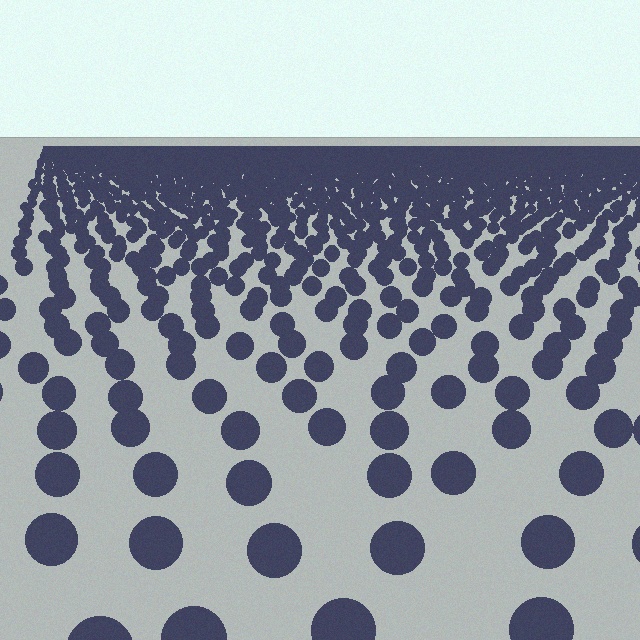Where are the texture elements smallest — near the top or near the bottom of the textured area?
Near the top.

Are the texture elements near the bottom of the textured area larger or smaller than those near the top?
Larger. Near the bottom, elements are closer to the viewer and appear at a bigger on-screen size.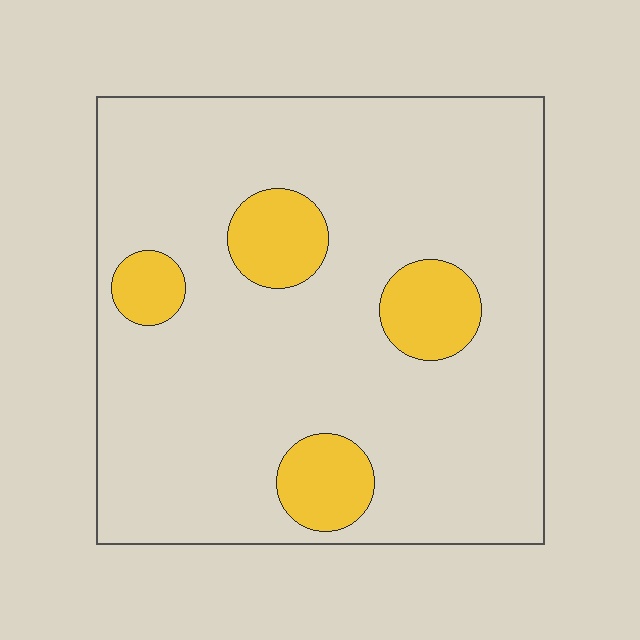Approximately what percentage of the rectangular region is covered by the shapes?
Approximately 15%.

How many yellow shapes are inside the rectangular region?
4.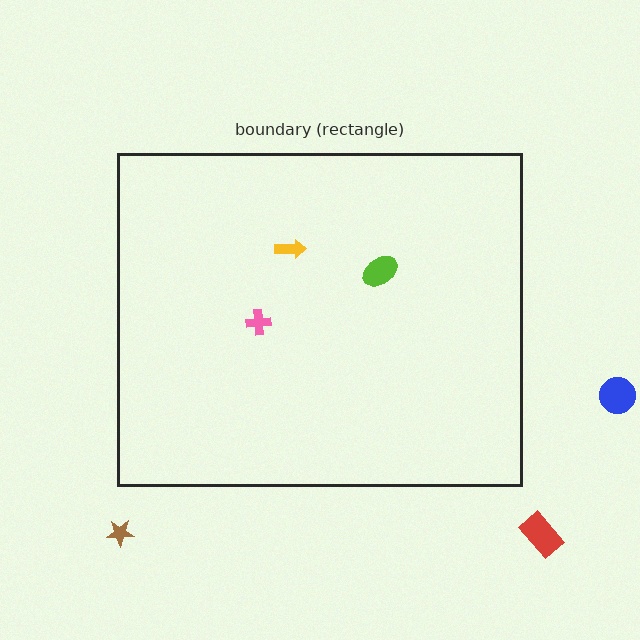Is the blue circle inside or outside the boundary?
Outside.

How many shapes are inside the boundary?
3 inside, 3 outside.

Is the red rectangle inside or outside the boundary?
Outside.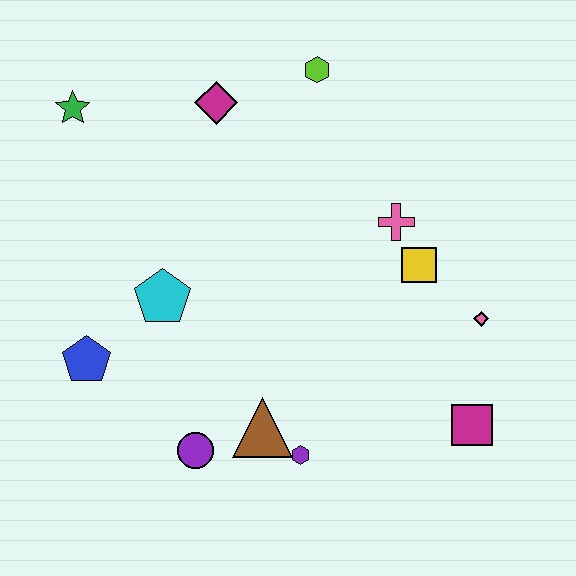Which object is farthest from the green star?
The magenta square is farthest from the green star.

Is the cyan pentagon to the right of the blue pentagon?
Yes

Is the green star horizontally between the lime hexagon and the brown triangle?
No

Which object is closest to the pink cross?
The yellow square is closest to the pink cross.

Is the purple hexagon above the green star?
No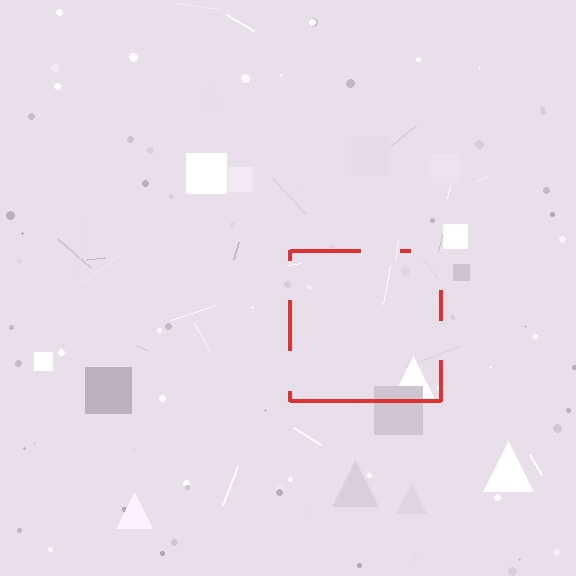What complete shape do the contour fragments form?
The contour fragments form a square.